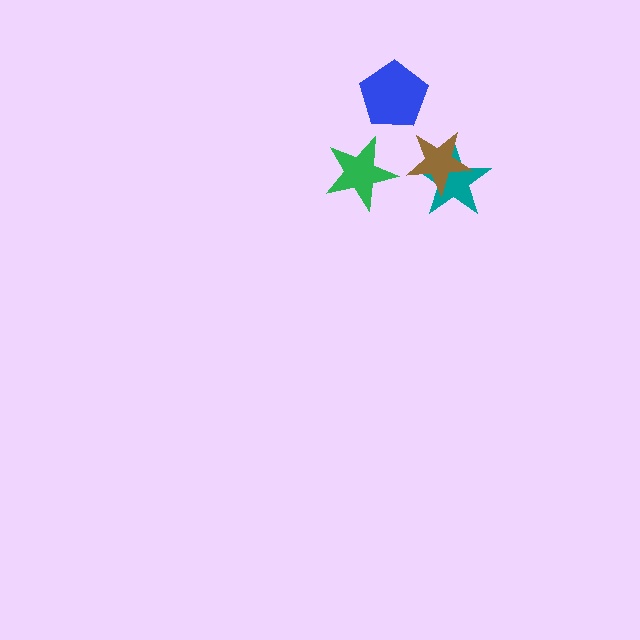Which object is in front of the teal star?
The brown star is in front of the teal star.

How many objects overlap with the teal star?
1 object overlaps with the teal star.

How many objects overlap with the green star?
0 objects overlap with the green star.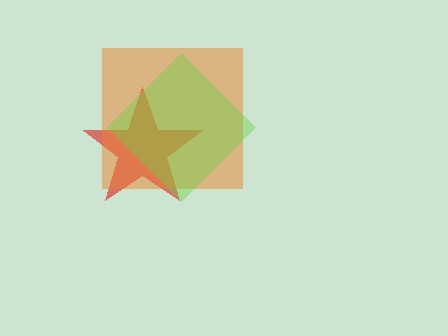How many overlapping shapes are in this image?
There are 3 overlapping shapes in the image.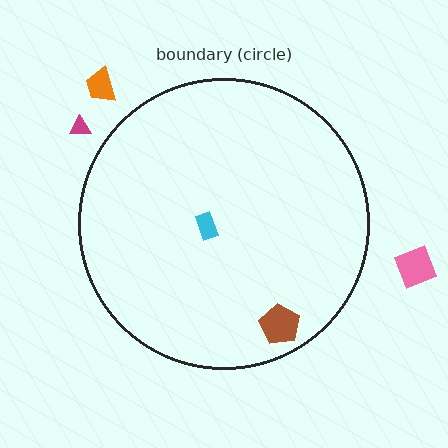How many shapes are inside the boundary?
2 inside, 3 outside.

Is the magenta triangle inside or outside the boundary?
Outside.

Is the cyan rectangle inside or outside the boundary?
Inside.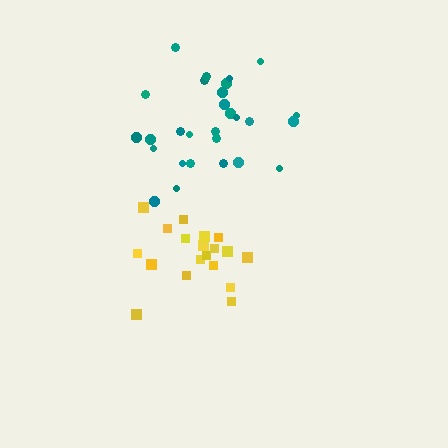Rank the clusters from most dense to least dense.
yellow, teal.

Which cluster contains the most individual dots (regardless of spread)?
Teal (28).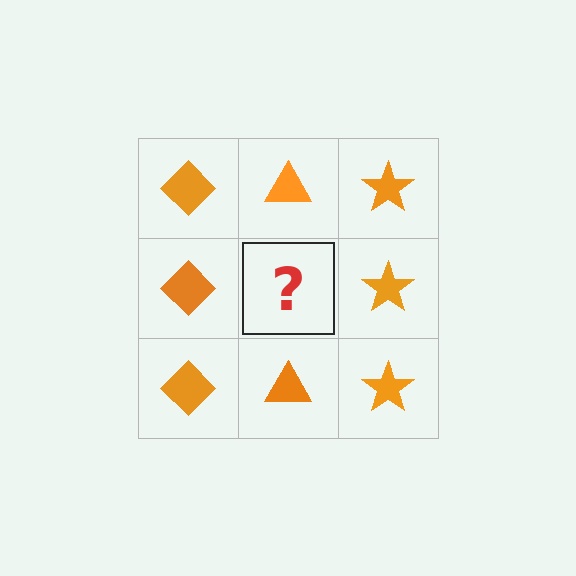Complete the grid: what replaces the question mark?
The question mark should be replaced with an orange triangle.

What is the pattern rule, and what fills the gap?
The rule is that each column has a consistent shape. The gap should be filled with an orange triangle.